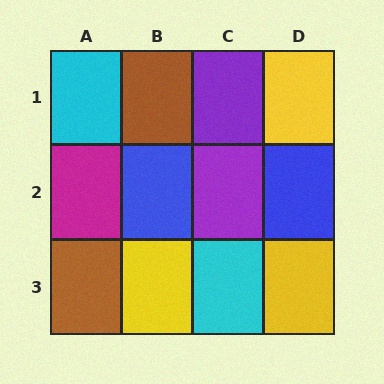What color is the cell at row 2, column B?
Blue.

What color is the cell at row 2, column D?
Blue.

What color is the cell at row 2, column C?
Purple.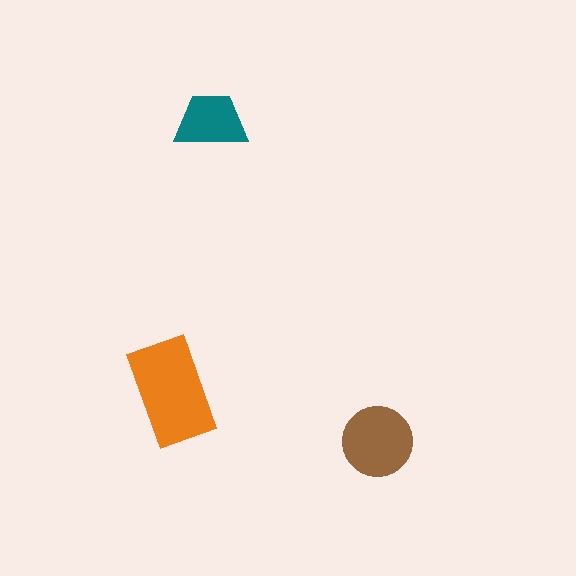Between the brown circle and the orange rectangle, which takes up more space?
The orange rectangle.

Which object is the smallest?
The teal trapezoid.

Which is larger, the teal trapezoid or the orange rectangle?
The orange rectangle.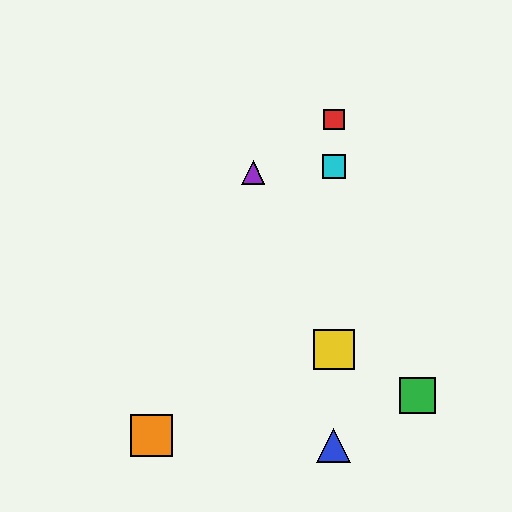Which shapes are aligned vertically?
The red square, the blue triangle, the yellow square, the cyan square are aligned vertically.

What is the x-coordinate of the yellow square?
The yellow square is at x≈334.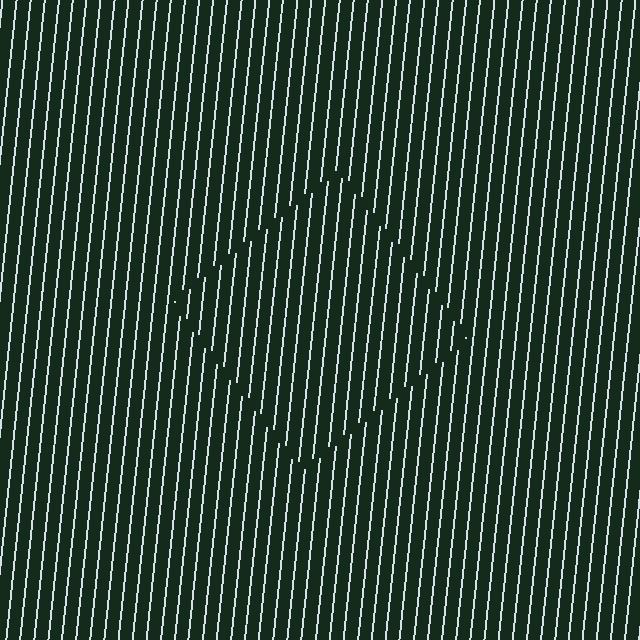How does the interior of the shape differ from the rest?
The interior of the shape contains the same grating, shifted by half a period — the contour is defined by the phase discontinuity where line-ends from the inner and outer gratings abut.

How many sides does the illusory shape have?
4 sides — the line-ends trace a square.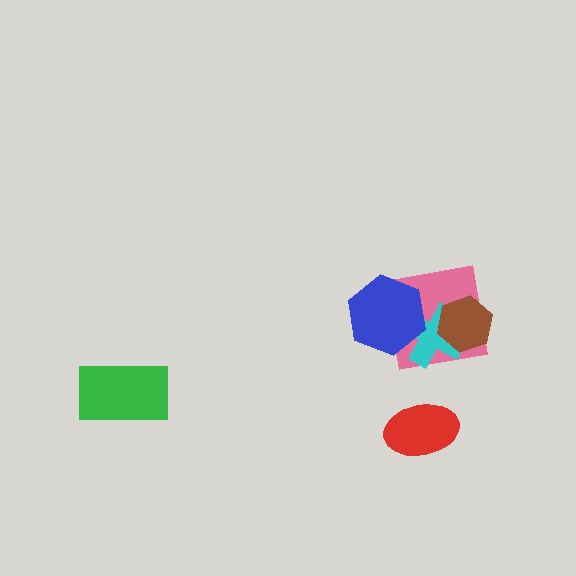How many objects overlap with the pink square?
3 objects overlap with the pink square.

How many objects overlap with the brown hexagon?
2 objects overlap with the brown hexagon.